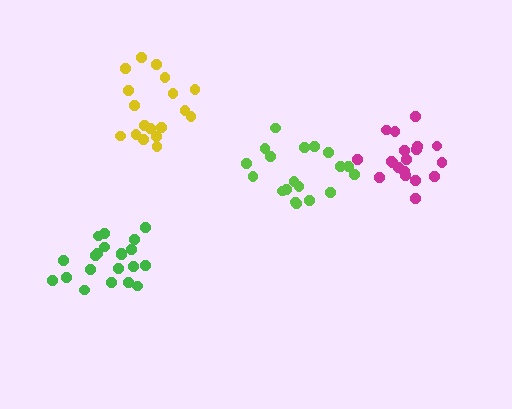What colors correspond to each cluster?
The clusters are colored: green, lime, yellow, magenta.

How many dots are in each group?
Group 1: 21 dots, Group 2: 19 dots, Group 3: 18 dots, Group 4: 19 dots (77 total).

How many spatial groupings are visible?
There are 4 spatial groupings.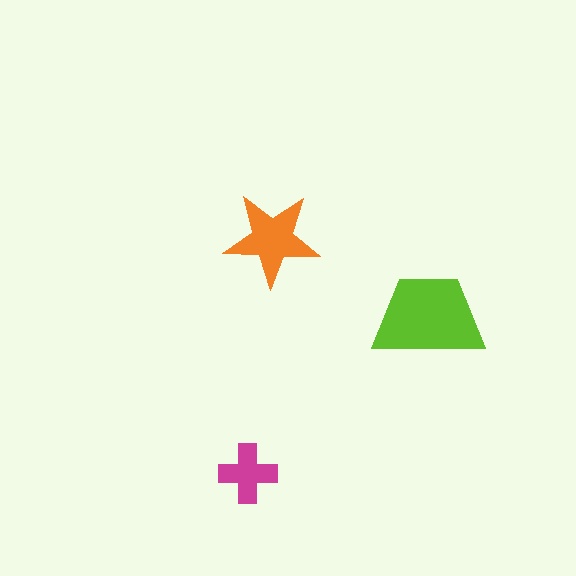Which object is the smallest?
The magenta cross.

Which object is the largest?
The lime trapezoid.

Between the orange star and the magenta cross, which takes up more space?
The orange star.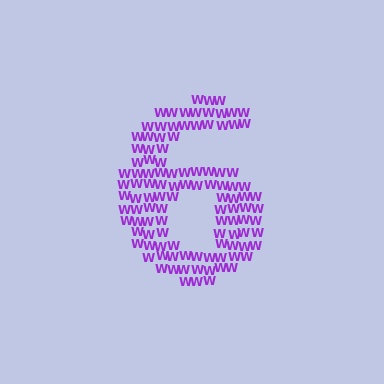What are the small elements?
The small elements are letter W's.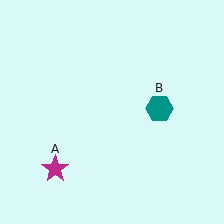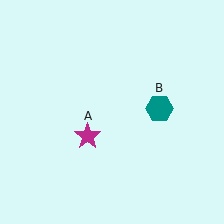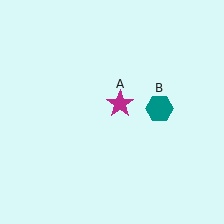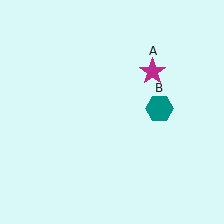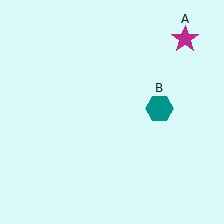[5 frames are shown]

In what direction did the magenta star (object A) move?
The magenta star (object A) moved up and to the right.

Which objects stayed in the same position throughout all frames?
Teal hexagon (object B) remained stationary.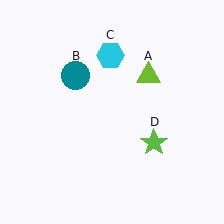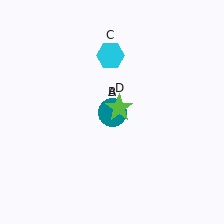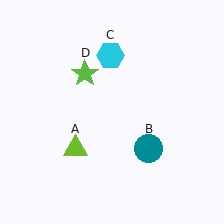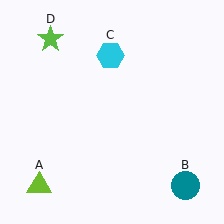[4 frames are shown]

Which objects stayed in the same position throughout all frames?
Cyan hexagon (object C) remained stationary.